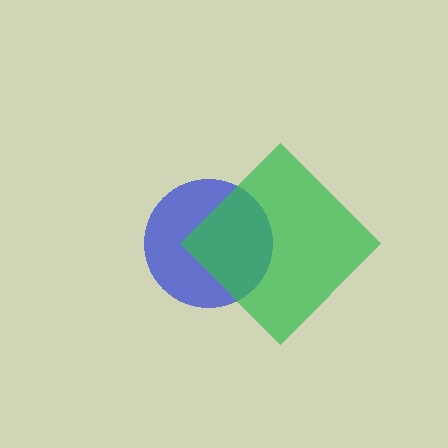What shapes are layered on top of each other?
The layered shapes are: a blue circle, a green diamond.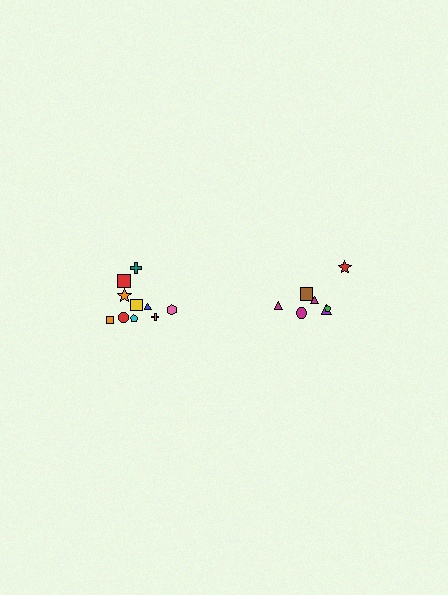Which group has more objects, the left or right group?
The left group.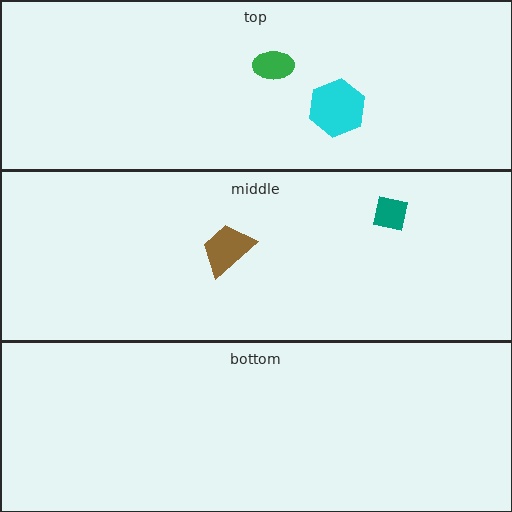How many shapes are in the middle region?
2.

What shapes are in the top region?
The green ellipse, the cyan hexagon.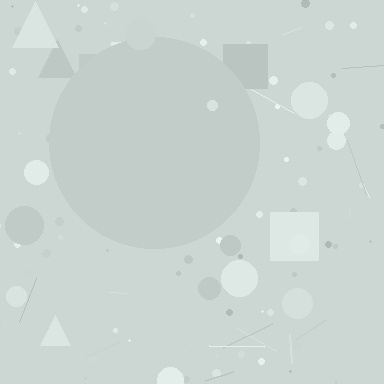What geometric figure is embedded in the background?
A circle is embedded in the background.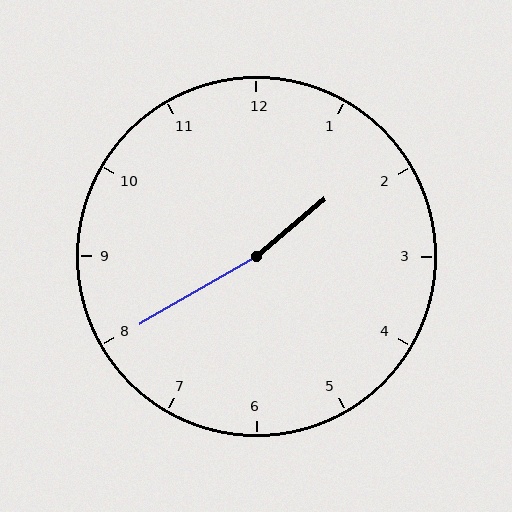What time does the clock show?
1:40.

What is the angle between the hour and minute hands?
Approximately 170 degrees.